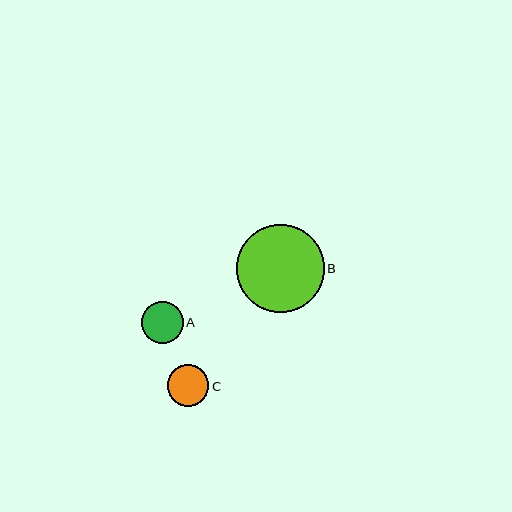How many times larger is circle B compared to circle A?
Circle B is approximately 2.1 times the size of circle A.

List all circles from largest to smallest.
From largest to smallest: B, A, C.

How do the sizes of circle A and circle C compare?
Circle A and circle C are approximately the same size.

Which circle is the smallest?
Circle C is the smallest with a size of approximately 42 pixels.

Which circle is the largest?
Circle B is the largest with a size of approximately 88 pixels.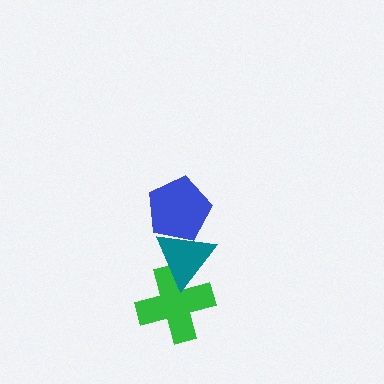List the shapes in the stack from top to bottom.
From top to bottom: the blue pentagon, the teal triangle, the green cross.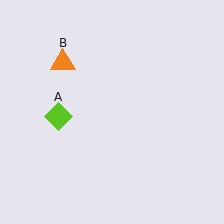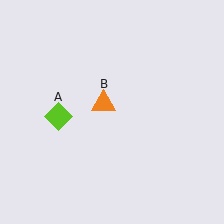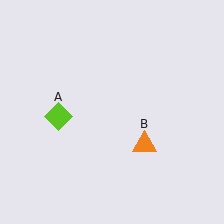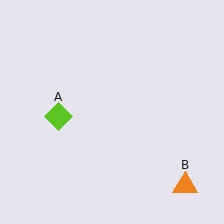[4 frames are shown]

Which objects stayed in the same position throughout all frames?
Lime diamond (object A) remained stationary.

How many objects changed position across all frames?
1 object changed position: orange triangle (object B).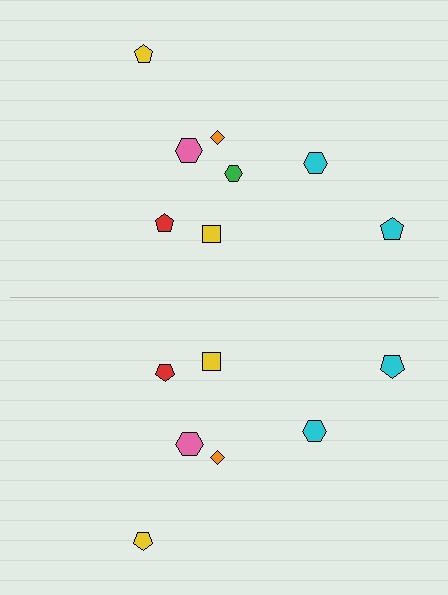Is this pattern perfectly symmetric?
No, the pattern is not perfectly symmetric. A green hexagon is missing from the bottom side.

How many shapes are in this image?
There are 15 shapes in this image.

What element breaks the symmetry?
A green hexagon is missing from the bottom side.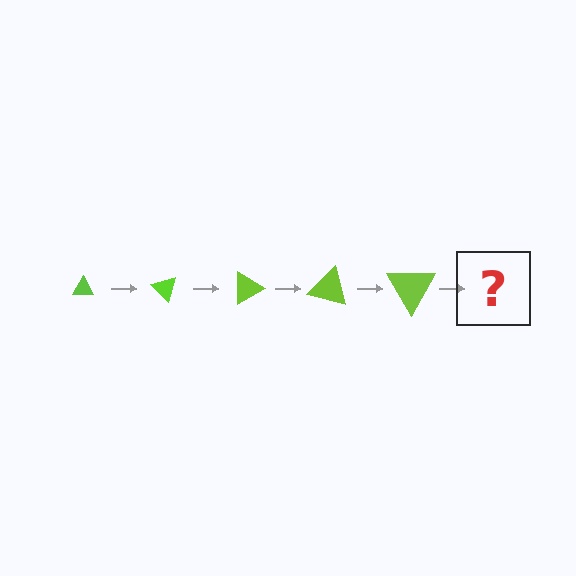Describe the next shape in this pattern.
It should be a triangle, larger than the previous one and rotated 225 degrees from the start.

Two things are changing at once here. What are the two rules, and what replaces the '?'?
The two rules are that the triangle grows larger each step and it rotates 45 degrees each step. The '?' should be a triangle, larger than the previous one and rotated 225 degrees from the start.